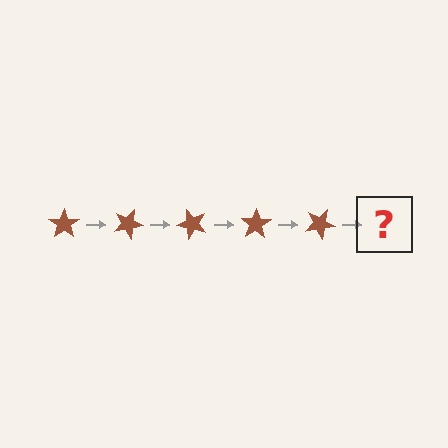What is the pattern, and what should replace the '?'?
The pattern is that the star rotates 25 degrees each step. The '?' should be a brown star rotated 125 degrees.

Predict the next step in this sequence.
The next step is a brown star rotated 125 degrees.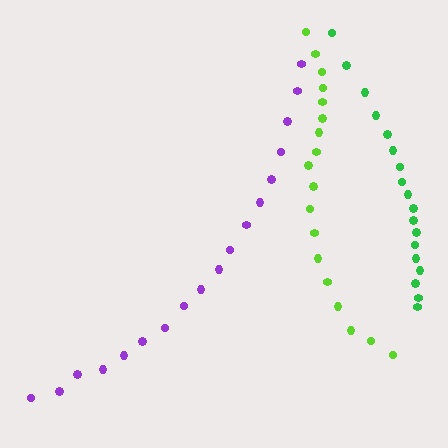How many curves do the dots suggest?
There are 3 distinct paths.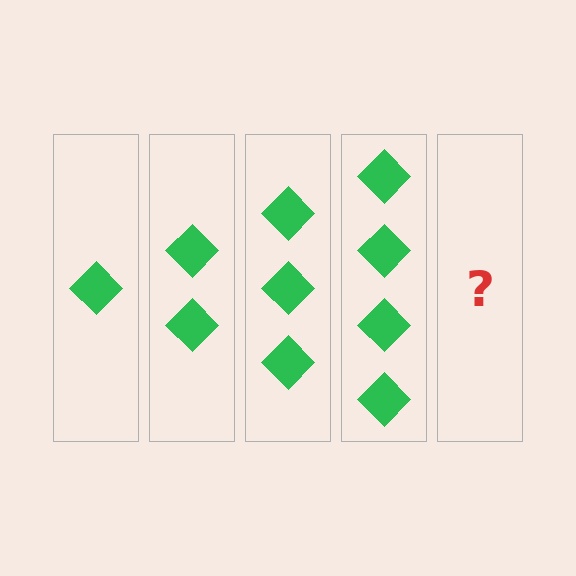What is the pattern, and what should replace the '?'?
The pattern is that each step adds one more diamond. The '?' should be 5 diamonds.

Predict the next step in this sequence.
The next step is 5 diamonds.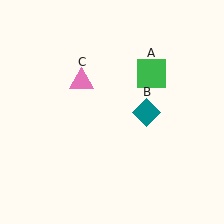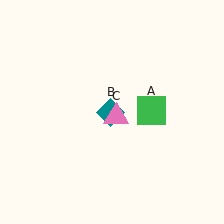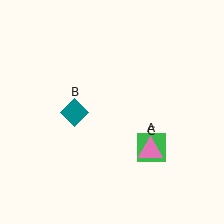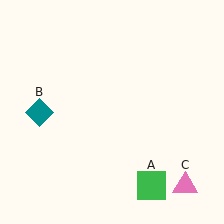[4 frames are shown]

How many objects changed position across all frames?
3 objects changed position: green square (object A), teal diamond (object B), pink triangle (object C).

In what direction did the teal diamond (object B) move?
The teal diamond (object B) moved left.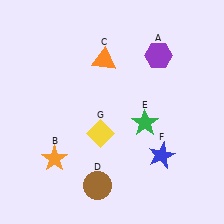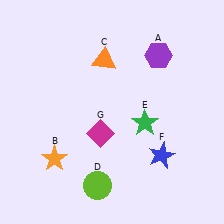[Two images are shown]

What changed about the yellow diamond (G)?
In Image 1, G is yellow. In Image 2, it changed to magenta.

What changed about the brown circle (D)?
In Image 1, D is brown. In Image 2, it changed to lime.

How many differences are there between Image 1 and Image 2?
There are 2 differences between the two images.